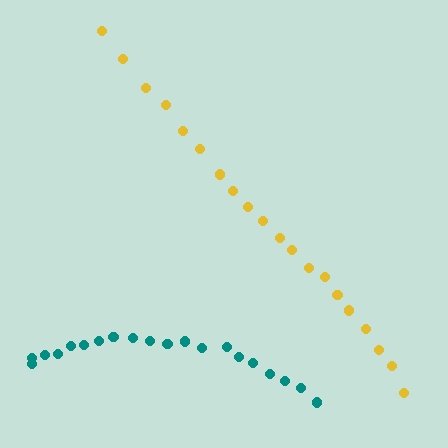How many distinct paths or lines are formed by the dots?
There are 2 distinct paths.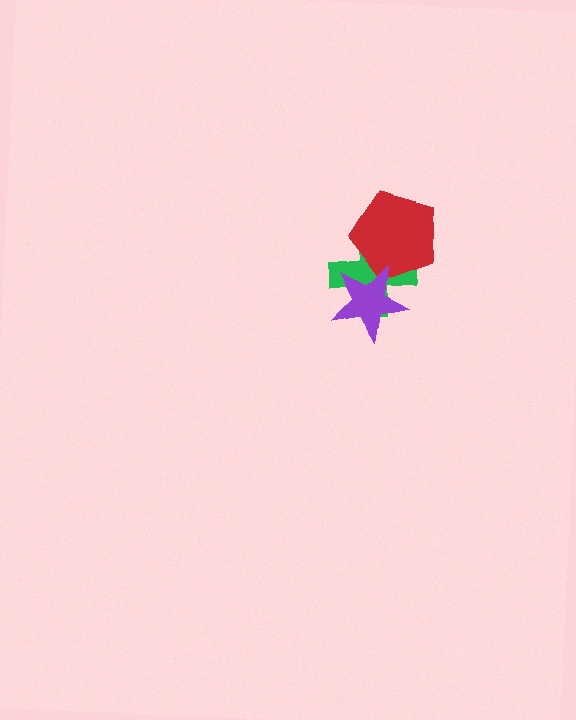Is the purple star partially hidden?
No, no other shape covers it.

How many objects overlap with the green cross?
2 objects overlap with the green cross.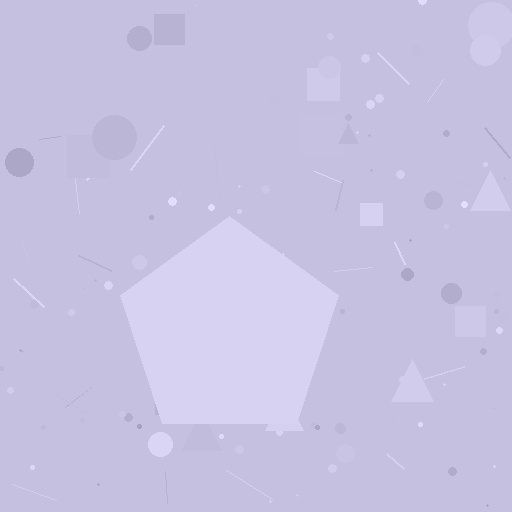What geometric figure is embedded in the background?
A pentagon is embedded in the background.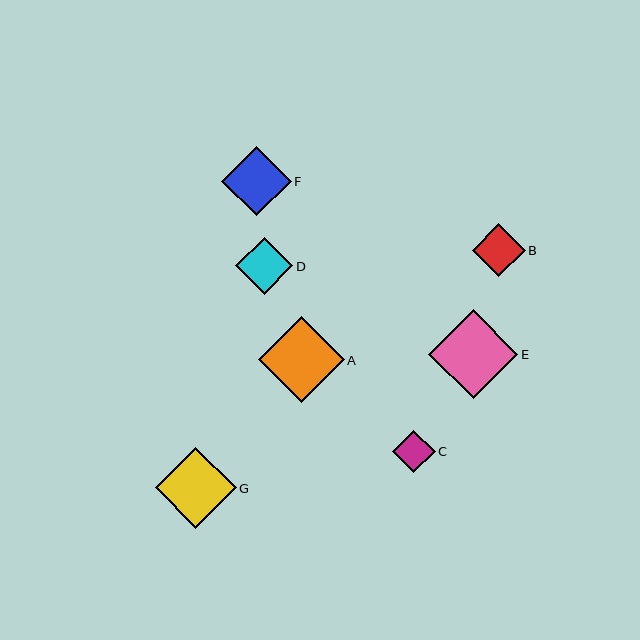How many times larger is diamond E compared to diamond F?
Diamond E is approximately 1.3 times the size of diamond F.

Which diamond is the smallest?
Diamond C is the smallest with a size of approximately 43 pixels.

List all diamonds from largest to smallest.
From largest to smallest: E, A, G, F, D, B, C.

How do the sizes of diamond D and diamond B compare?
Diamond D and diamond B are approximately the same size.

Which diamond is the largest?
Diamond E is the largest with a size of approximately 89 pixels.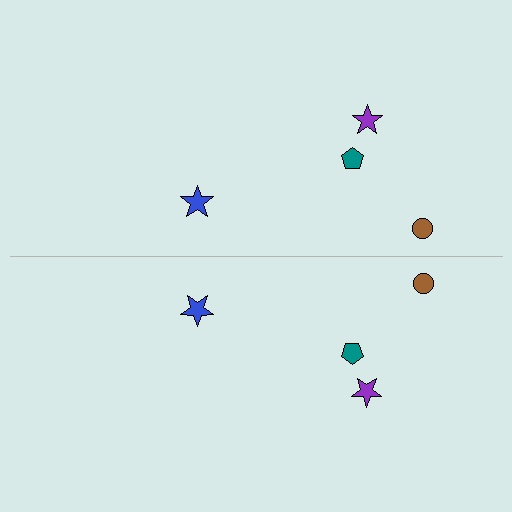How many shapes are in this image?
There are 8 shapes in this image.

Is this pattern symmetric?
Yes, this pattern has bilateral (reflection) symmetry.